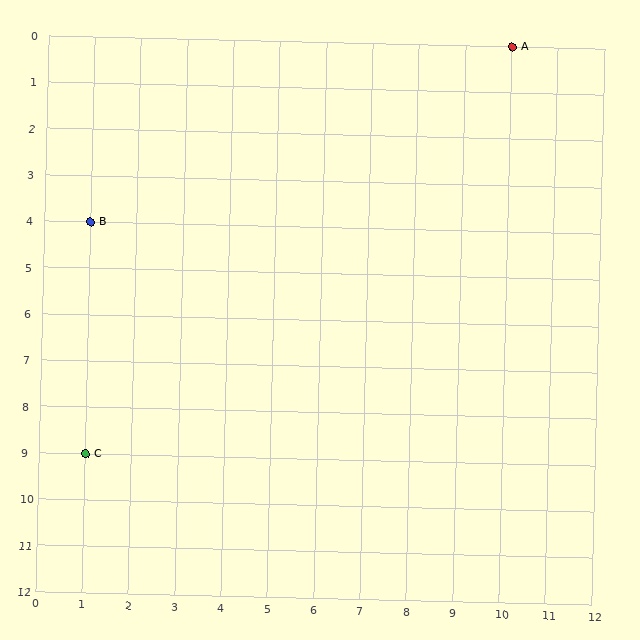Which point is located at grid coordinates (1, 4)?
Point B is at (1, 4).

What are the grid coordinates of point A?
Point A is at grid coordinates (10, 0).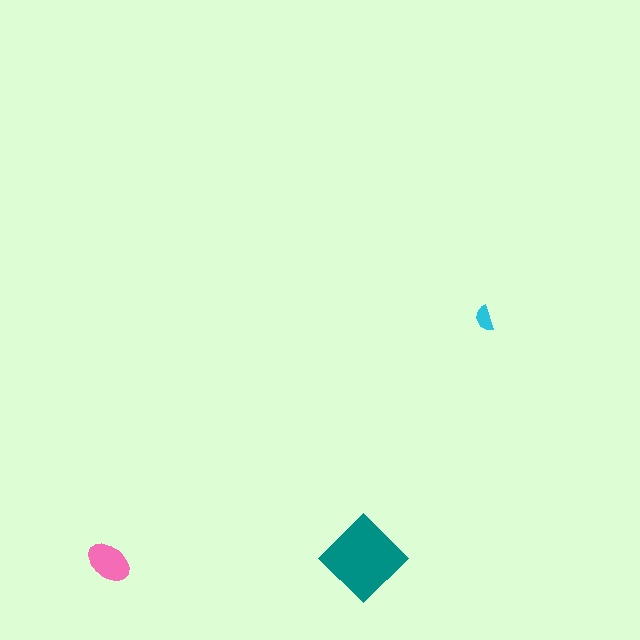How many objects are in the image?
There are 3 objects in the image.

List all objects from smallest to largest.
The cyan semicircle, the pink ellipse, the teal diamond.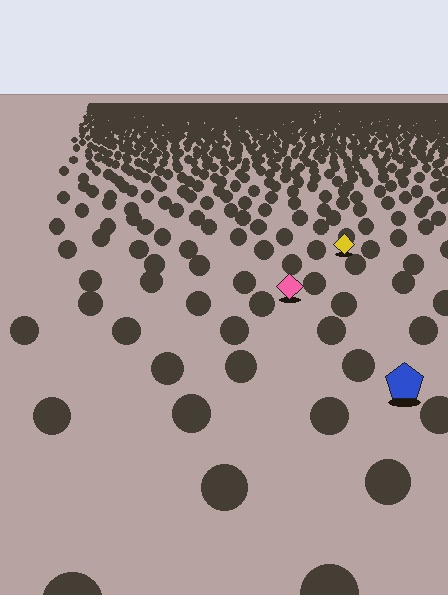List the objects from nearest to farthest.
From nearest to farthest: the blue pentagon, the pink diamond, the yellow diamond.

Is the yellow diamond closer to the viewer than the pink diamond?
No. The pink diamond is closer — you can tell from the texture gradient: the ground texture is coarser near it.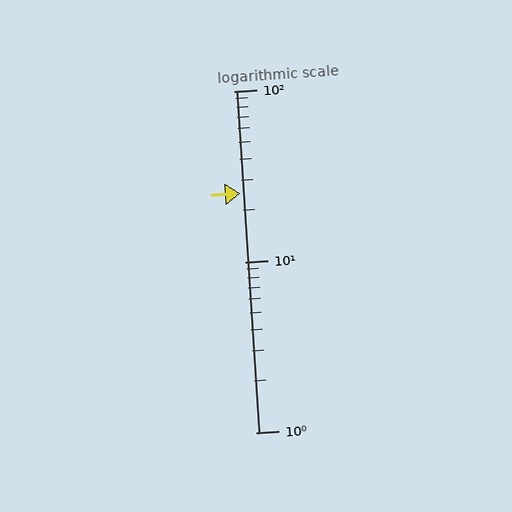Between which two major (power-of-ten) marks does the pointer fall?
The pointer is between 10 and 100.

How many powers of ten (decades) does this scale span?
The scale spans 2 decades, from 1 to 100.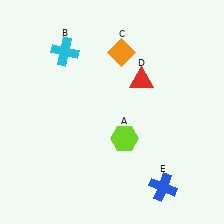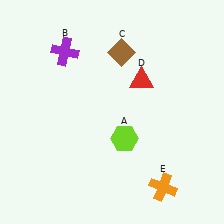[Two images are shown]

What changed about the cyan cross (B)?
In Image 1, B is cyan. In Image 2, it changed to purple.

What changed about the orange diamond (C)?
In Image 1, C is orange. In Image 2, it changed to brown.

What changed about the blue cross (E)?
In Image 1, E is blue. In Image 2, it changed to orange.